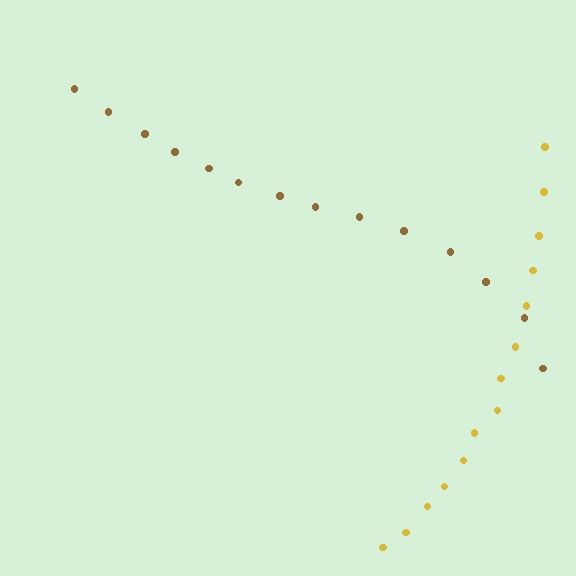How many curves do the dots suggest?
There are 2 distinct paths.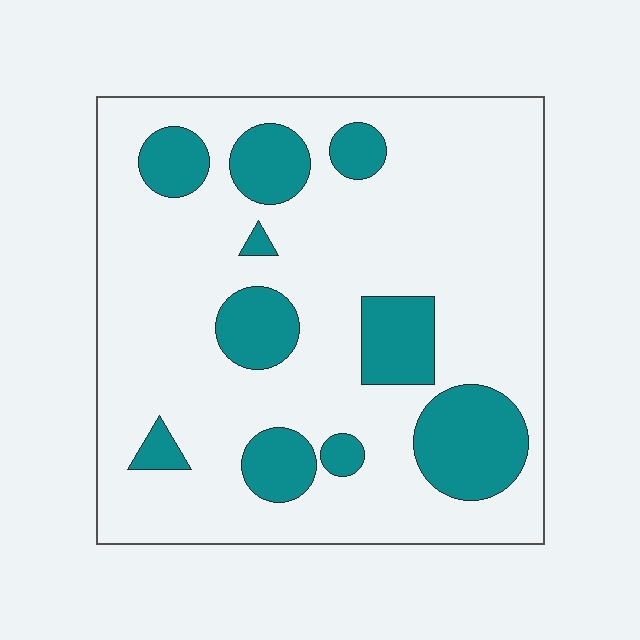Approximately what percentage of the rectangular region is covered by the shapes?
Approximately 20%.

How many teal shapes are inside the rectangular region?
10.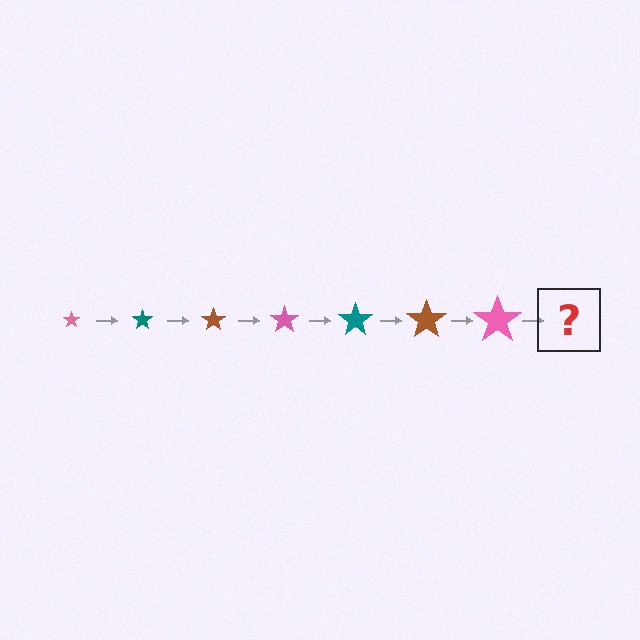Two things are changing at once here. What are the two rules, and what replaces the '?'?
The two rules are that the star grows larger each step and the color cycles through pink, teal, and brown. The '?' should be a teal star, larger than the previous one.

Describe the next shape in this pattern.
It should be a teal star, larger than the previous one.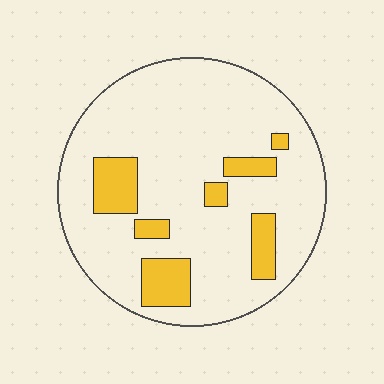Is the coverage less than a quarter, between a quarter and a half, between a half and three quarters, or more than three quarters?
Less than a quarter.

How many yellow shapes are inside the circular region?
7.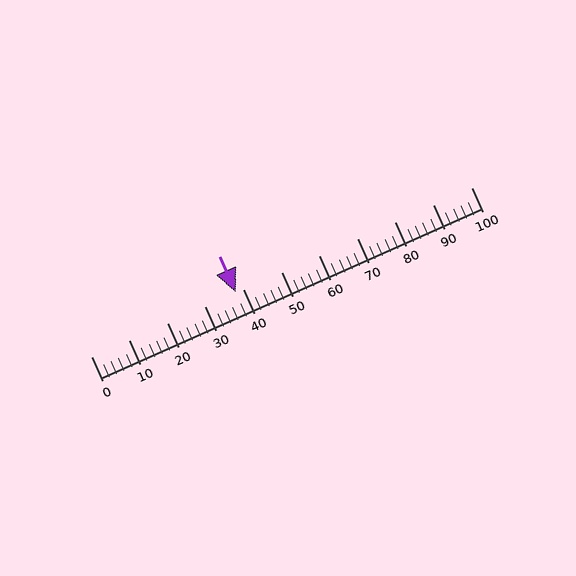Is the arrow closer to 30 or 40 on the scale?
The arrow is closer to 40.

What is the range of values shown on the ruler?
The ruler shows values from 0 to 100.